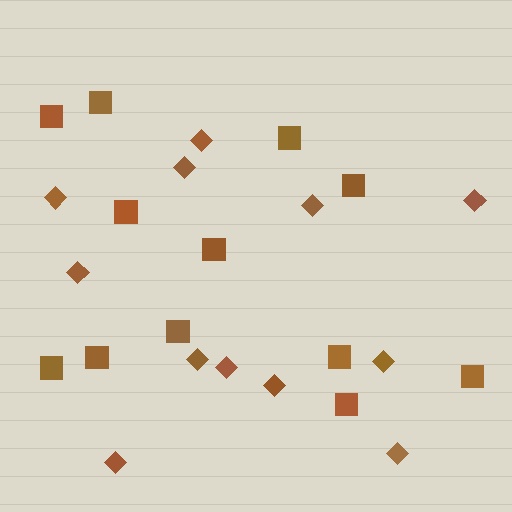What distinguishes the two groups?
There are 2 groups: one group of diamonds (12) and one group of squares (12).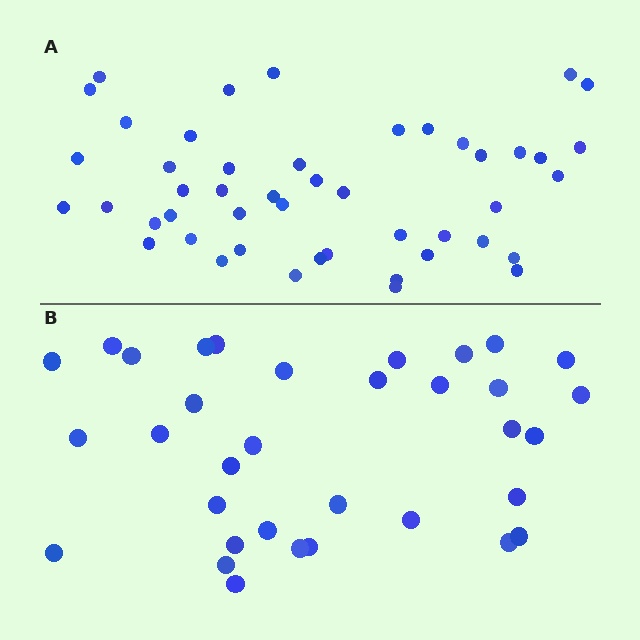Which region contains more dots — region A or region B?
Region A (the top region) has more dots.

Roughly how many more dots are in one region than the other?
Region A has approximately 15 more dots than region B.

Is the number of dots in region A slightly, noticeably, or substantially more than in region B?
Region A has noticeably more, but not dramatically so. The ratio is roughly 1.4 to 1.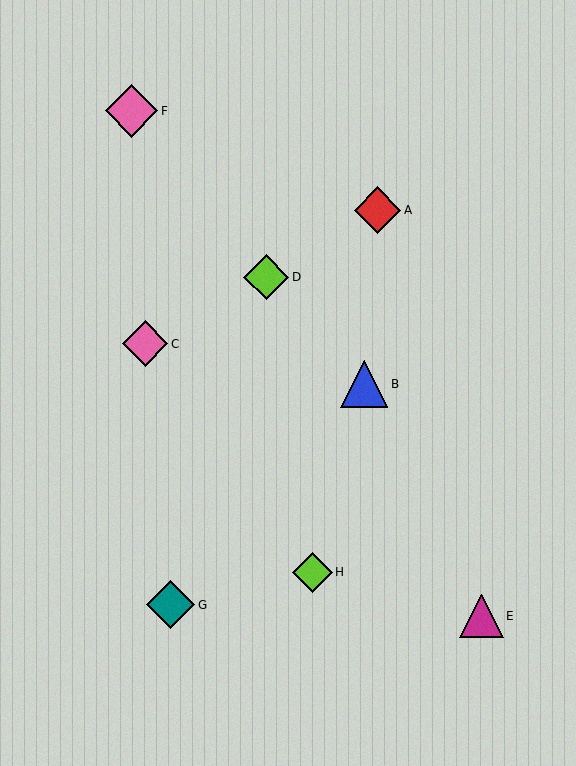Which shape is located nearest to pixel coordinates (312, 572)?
The lime diamond (labeled H) at (312, 572) is nearest to that location.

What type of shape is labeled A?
Shape A is a red diamond.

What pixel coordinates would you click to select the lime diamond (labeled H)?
Click at (312, 572) to select the lime diamond H.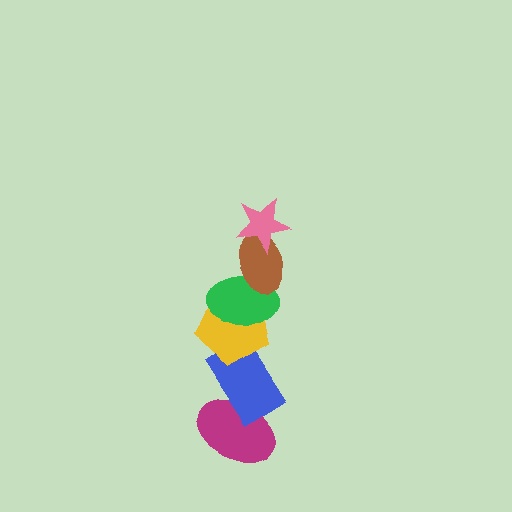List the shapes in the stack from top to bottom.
From top to bottom: the pink star, the brown ellipse, the green ellipse, the yellow pentagon, the blue rectangle, the magenta ellipse.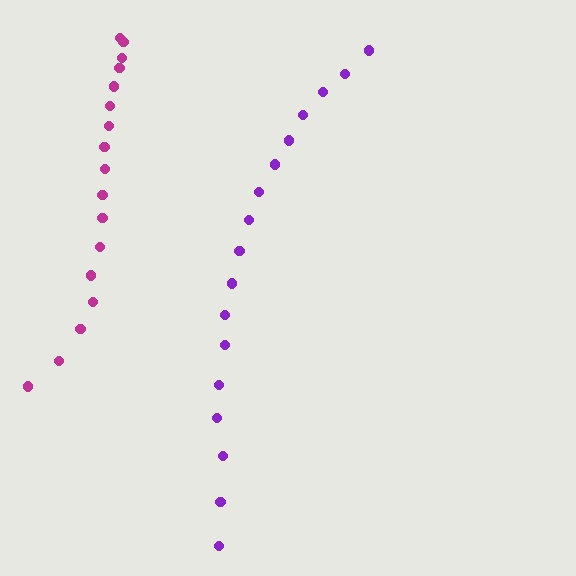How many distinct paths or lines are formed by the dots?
There are 2 distinct paths.